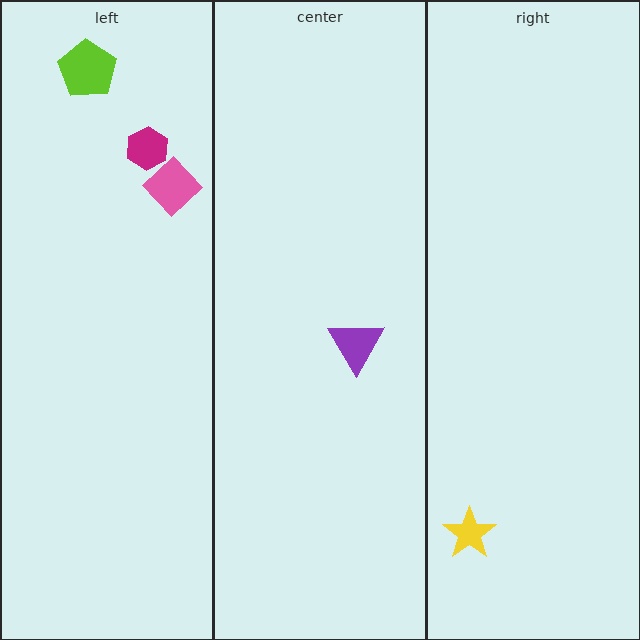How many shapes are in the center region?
1.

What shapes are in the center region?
The purple triangle.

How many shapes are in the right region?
1.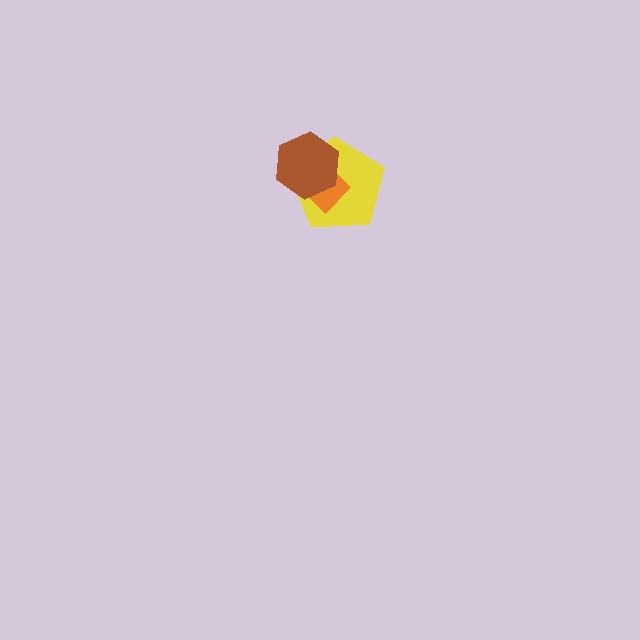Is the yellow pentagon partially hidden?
Yes, it is partially covered by another shape.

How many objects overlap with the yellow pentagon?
2 objects overlap with the yellow pentagon.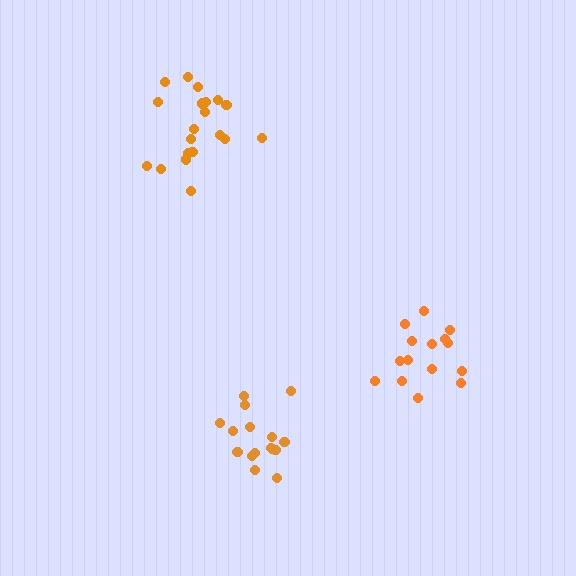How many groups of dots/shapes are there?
There are 3 groups.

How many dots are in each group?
Group 1: 15 dots, Group 2: 16 dots, Group 3: 20 dots (51 total).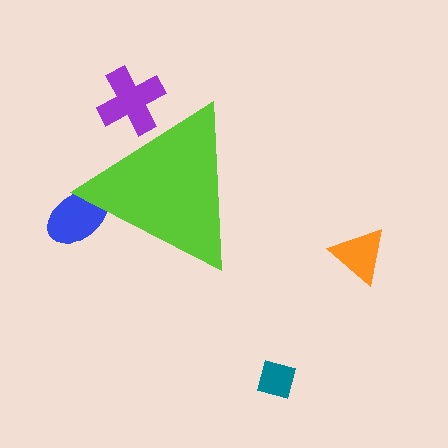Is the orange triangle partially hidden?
No, the orange triangle is fully visible.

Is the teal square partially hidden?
No, the teal square is fully visible.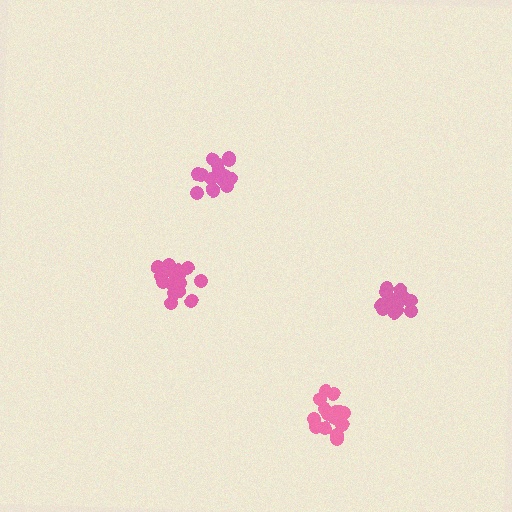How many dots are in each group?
Group 1: 16 dots, Group 2: 18 dots, Group 3: 16 dots, Group 4: 16 dots (66 total).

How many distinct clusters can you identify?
There are 4 distinct clusters.